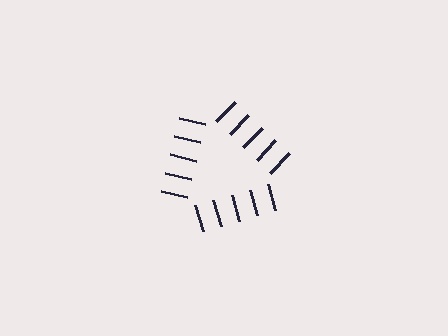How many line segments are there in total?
15 — 5 along each of the 3 edges.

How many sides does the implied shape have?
3 sides — the line-ends trace a triangle.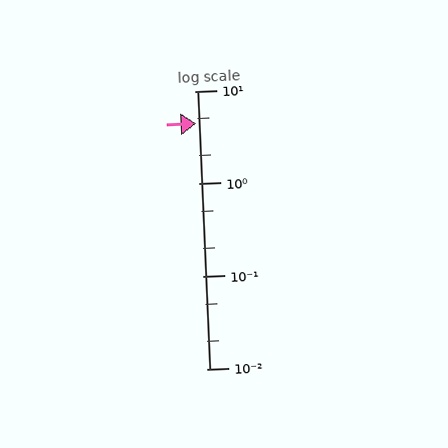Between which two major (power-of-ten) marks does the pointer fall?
The pointer is between 1 and 10.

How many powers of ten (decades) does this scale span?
The scale spans 3 decades, from 0.01 to 10.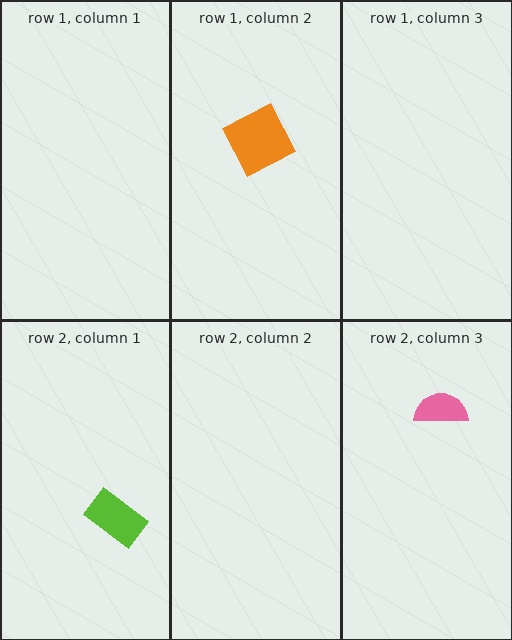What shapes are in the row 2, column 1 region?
The lime rectangle.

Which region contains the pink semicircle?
The row 2, column 3 region.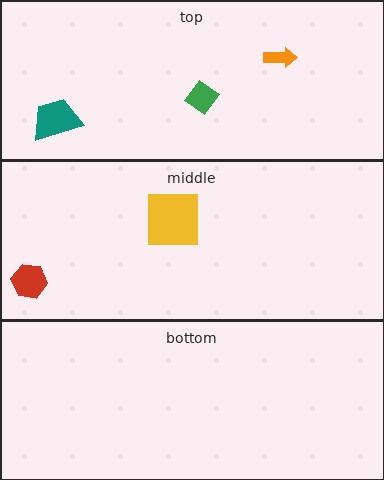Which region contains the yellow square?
The middle region.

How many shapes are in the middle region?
2.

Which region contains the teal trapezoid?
The top region.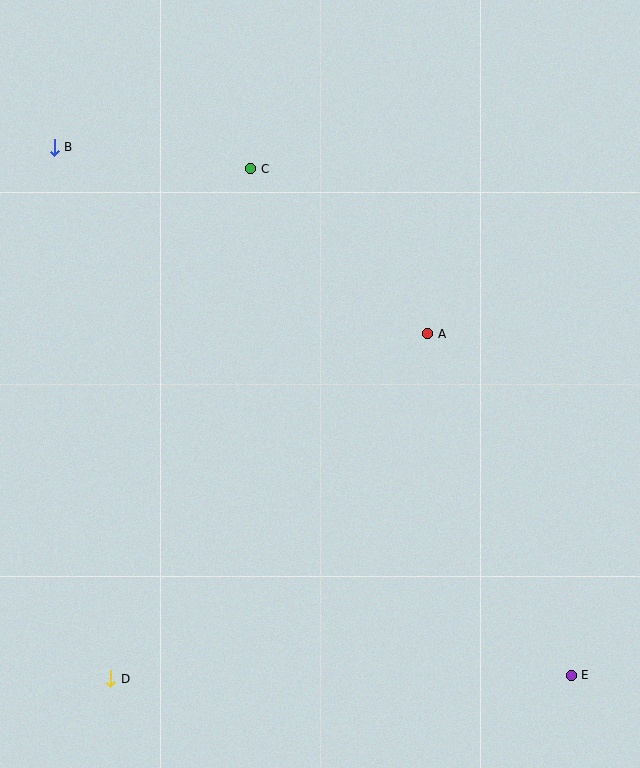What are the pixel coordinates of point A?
Point A is at (428, 334).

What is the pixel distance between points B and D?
The distance between B and D is 534 pixels.